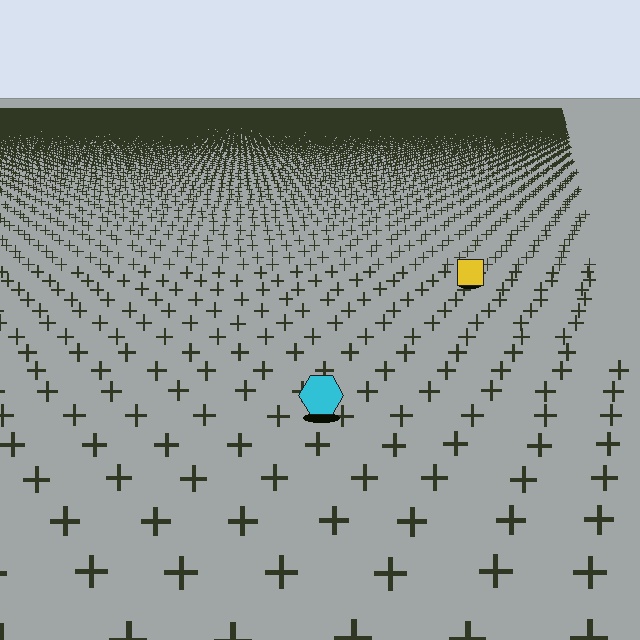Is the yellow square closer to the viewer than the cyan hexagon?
No. The cyan hexagon is closer — you can tell from the texture gradient: the ground texture is coarser near it.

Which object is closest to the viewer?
The cyan hexagon is closest. The texture marks near it are larger and more spread out.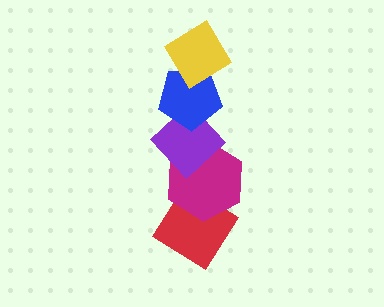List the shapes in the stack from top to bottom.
From top to bottom: the yellow diamond, the blue pentagon, the purple diamond, the magenta hexagon, the red diamond.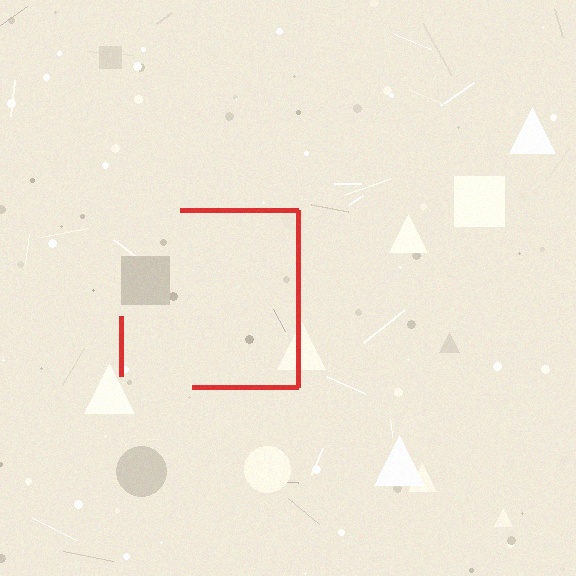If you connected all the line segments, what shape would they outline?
They would outline a square.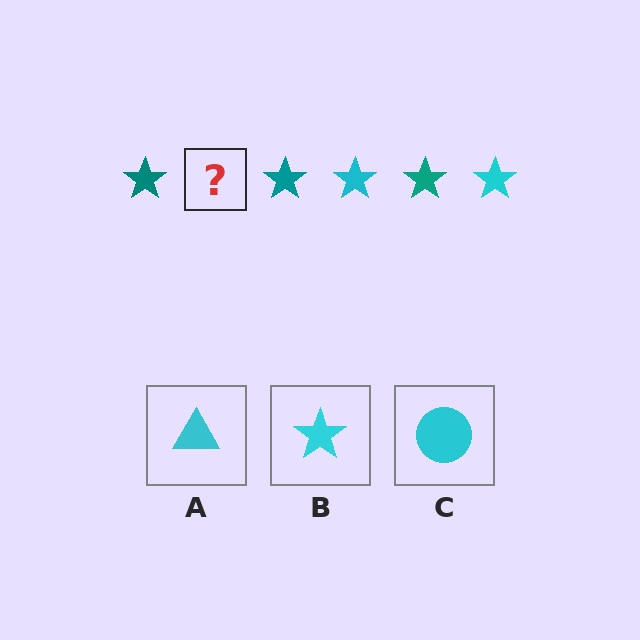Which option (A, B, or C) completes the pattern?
B.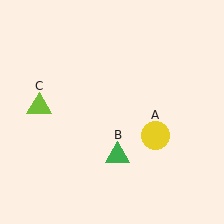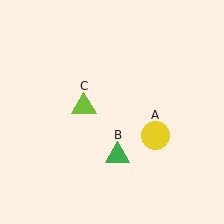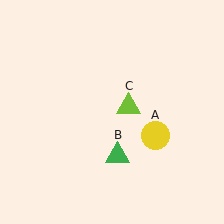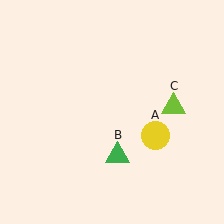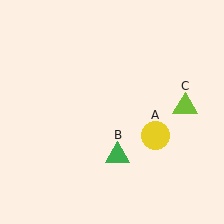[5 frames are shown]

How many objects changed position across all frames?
1 object changed position: lime triangle (object C).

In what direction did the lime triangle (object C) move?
The lime triangle (object C) moved right.